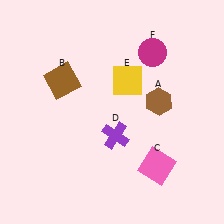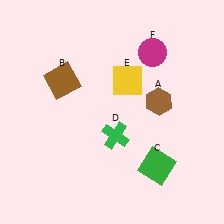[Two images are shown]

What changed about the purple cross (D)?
In Image 1, D is purple. In Image 2, it changed to green.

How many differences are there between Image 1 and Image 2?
There are 2 differences between the two images.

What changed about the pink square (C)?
In Image 1, C is pink. In Image 2, it changed to green.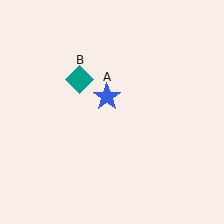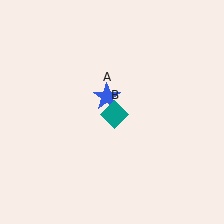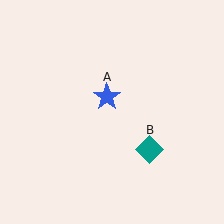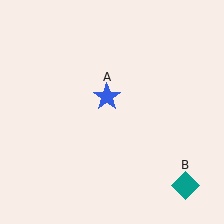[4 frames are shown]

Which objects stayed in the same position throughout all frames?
Blue star (object A) remained stationary.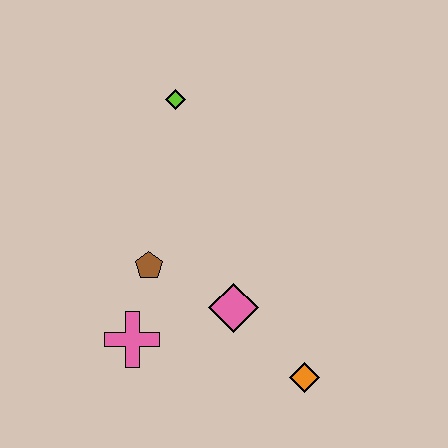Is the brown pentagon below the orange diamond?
No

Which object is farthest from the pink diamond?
The lime diamond is farthest from the pink diamond.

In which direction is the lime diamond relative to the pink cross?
The lime diamond is above the pink cross.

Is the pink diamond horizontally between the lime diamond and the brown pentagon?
No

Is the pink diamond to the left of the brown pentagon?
No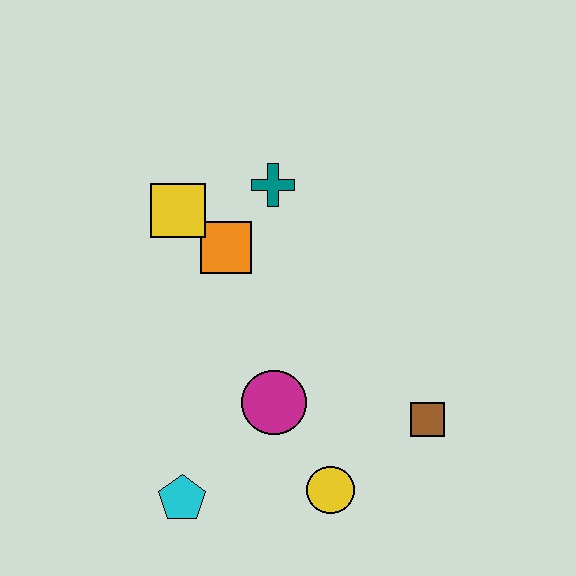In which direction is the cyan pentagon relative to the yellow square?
The cyan pentagon is below the yellow square.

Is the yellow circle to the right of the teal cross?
Yes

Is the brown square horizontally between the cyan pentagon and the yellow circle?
No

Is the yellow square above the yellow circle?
Yes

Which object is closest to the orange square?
The yellow square is closest to the orange square.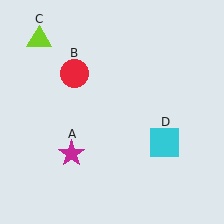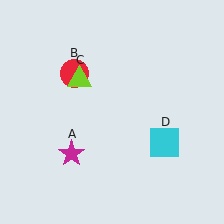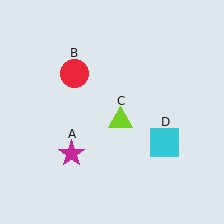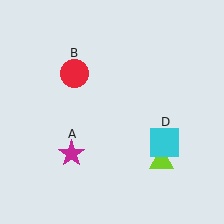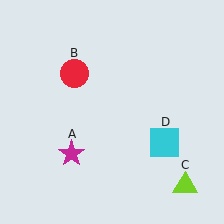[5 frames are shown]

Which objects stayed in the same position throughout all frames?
Magenta star (object A) and red circle (object B) and cyan square (object D) remained stationary.